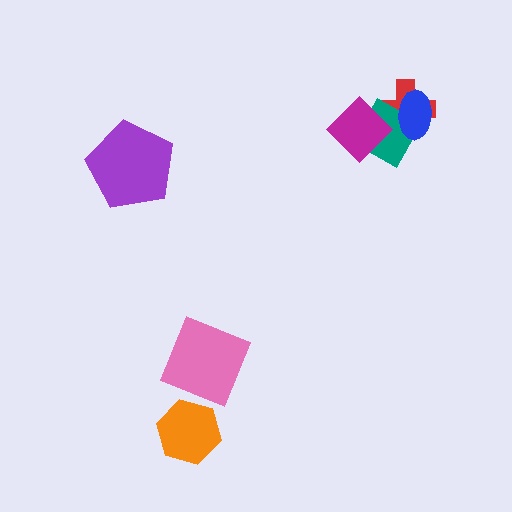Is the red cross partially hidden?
Yes, it is partially covered by another shape.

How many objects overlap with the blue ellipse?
2 objects overlap with the blue ellipse.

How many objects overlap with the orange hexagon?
0 objects overlap with the orange hexagon.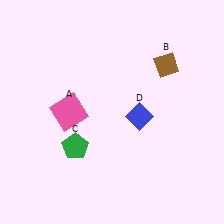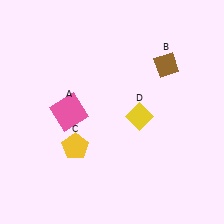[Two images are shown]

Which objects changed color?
C changed from green to yellow. D changed from blue to yellow.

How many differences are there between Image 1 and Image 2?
There are 2 differences between the two images.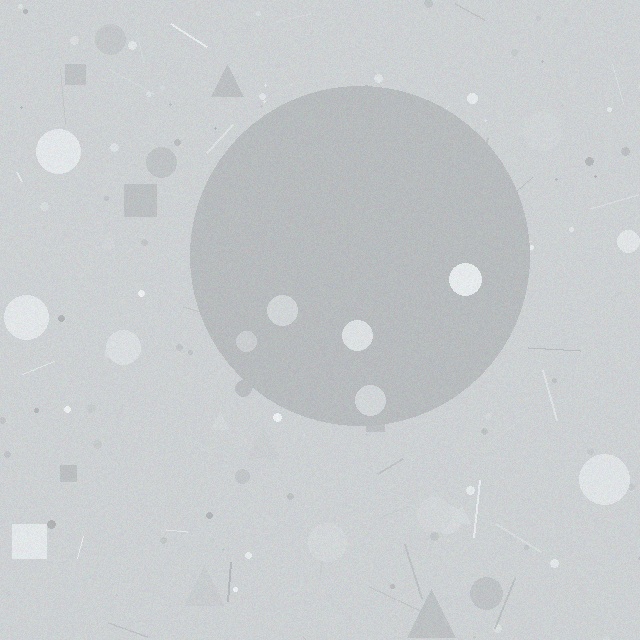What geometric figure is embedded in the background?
A circle is embedded in the background.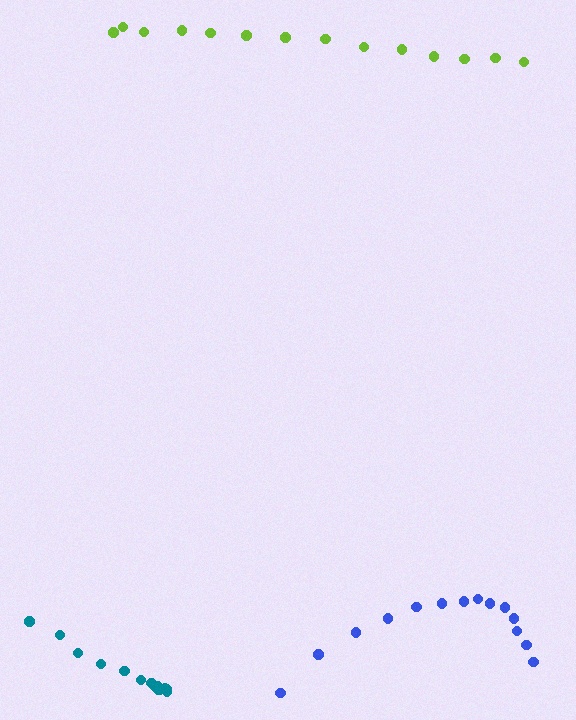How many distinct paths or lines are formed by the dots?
There are 3 distinct paths.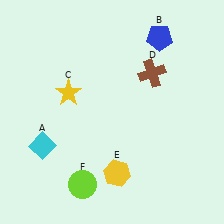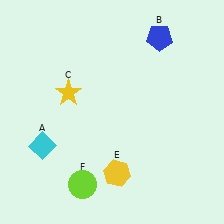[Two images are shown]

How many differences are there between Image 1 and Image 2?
There is 1 difference between the two images.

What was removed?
The brown cross (D) was removed in Image 2.